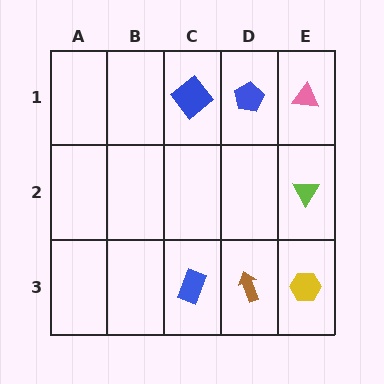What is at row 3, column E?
A yellow hexagon.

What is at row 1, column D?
A blue pentagon.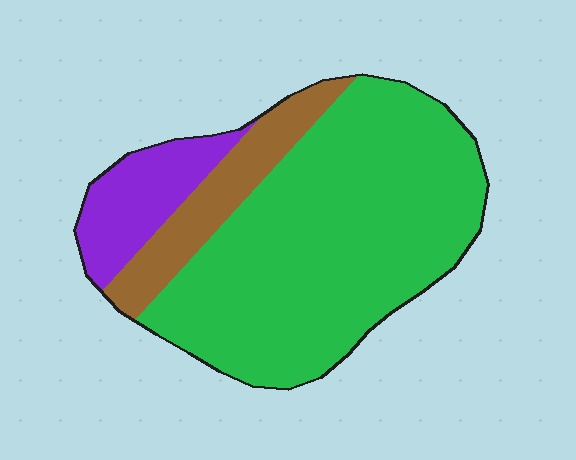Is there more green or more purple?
Green.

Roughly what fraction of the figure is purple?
Purple covers 14% of the figure.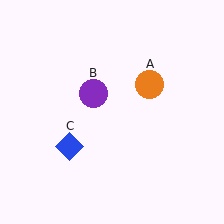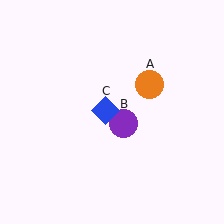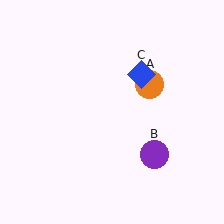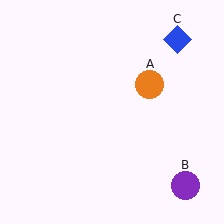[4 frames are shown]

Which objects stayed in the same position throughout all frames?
Orange circle (object A) remained stationary.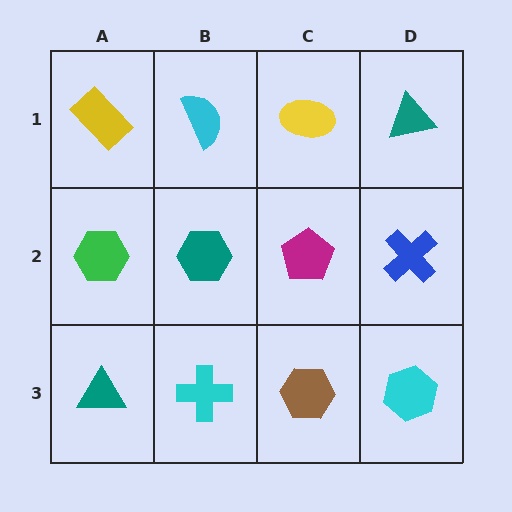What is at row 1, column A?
A yellow rectangle.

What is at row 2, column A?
A green hexagon.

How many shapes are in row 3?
4 shapes.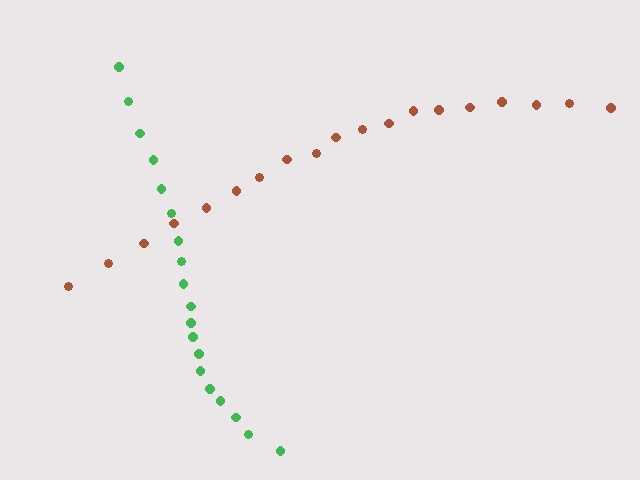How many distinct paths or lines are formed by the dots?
There are 2 distinct paths.